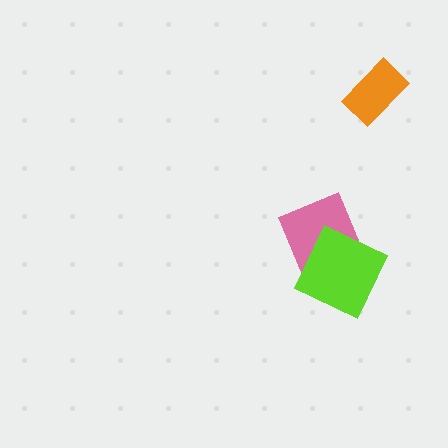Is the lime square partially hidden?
No, no other shape covers it.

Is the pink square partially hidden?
Yes, it is partially covered by another shape.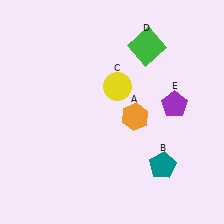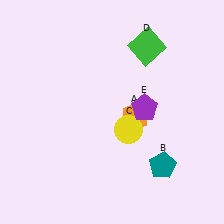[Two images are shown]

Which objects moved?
The objects that moved are: the yellow circle (C), the purple pentagon (E).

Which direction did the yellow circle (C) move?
The yellow circle (C) moved down.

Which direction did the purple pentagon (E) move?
The purple pentagon (E) moved left.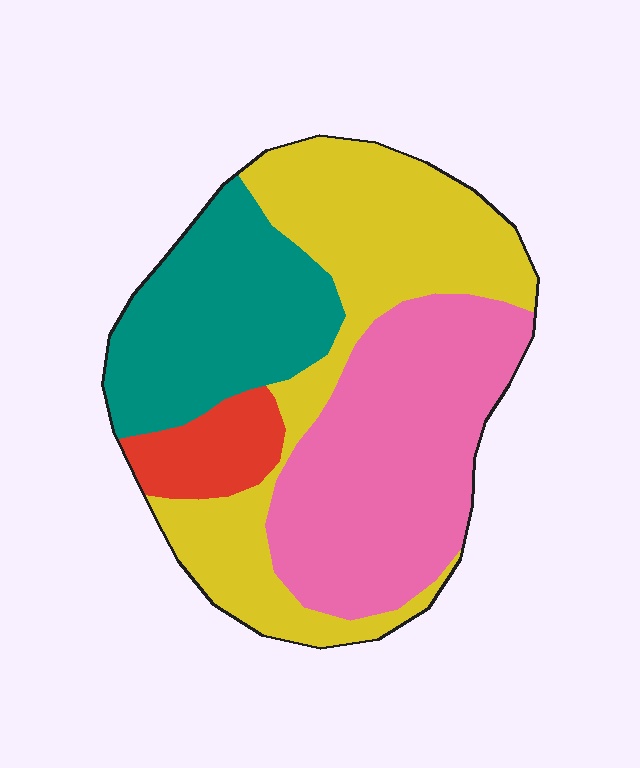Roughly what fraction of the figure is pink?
Pink covers around 35% of the figure.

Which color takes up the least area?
Red, at roughly 10%.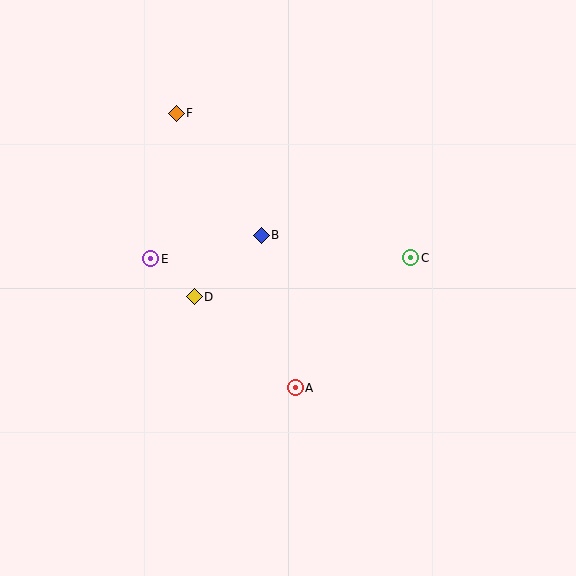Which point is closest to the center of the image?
Point B at (261, 235) is closest to the center.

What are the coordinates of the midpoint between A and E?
The midpoint between A and E is at (223, 323).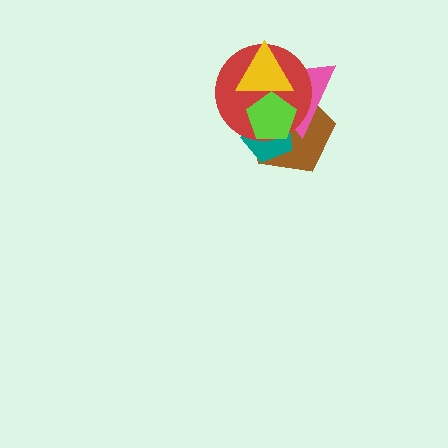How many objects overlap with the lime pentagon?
5 objects overlap with the lime pentagon.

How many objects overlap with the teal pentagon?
4 objects overlap with the teal pentagon.